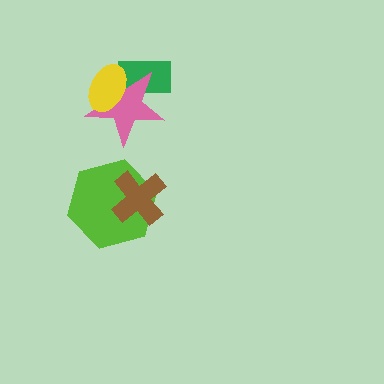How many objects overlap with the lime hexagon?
1 object overlaps with the lime hexagon.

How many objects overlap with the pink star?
2 objects overlap with the pink star.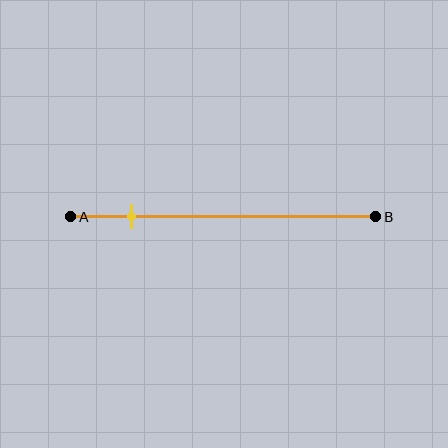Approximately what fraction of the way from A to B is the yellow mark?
The yellow mark is approximately 20% of the way from A to B.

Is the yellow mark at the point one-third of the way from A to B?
No, the mark is at about 20% from A, not at the 33% one-third point.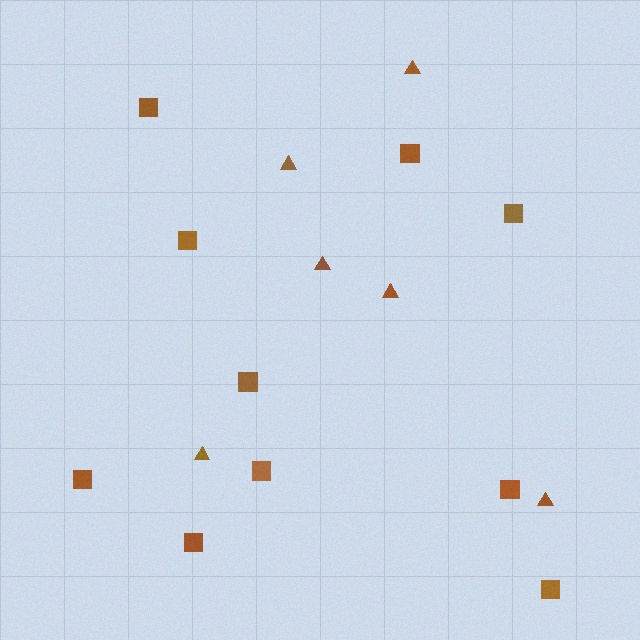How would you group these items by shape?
There are 2 groups: one group of squares (10) and one group of triangles (6).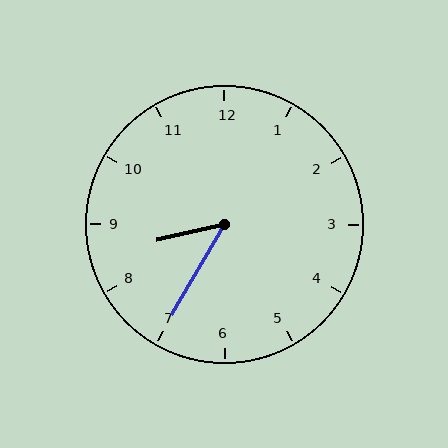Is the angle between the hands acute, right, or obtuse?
It is acute.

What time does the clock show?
8:35.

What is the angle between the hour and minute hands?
Approximately 48 degrees.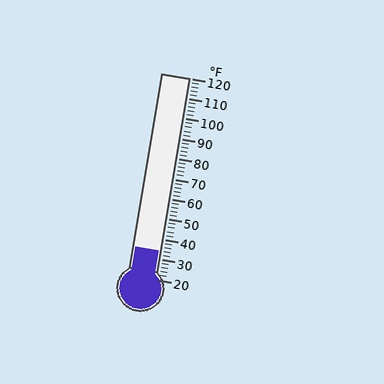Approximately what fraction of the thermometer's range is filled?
The thermometer is filled to approximately 15% of its range.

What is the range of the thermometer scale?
The thermometer scale ranges from 20°F to 120°F.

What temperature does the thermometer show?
The thermometer shows approximately 34°F.